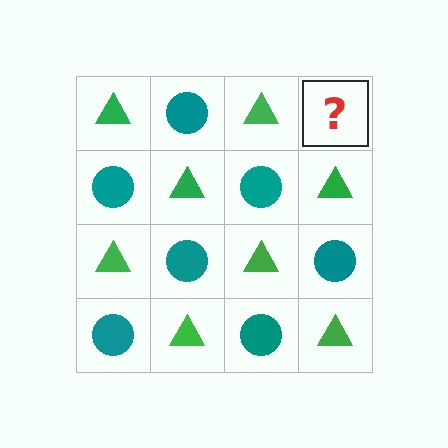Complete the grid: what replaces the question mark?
The question mark should be replaced with a teal circle.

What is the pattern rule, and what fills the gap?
The rule is that it alternates green triangle and teal circle in a checkerboard pattern. The gap should be filled with a teal circle.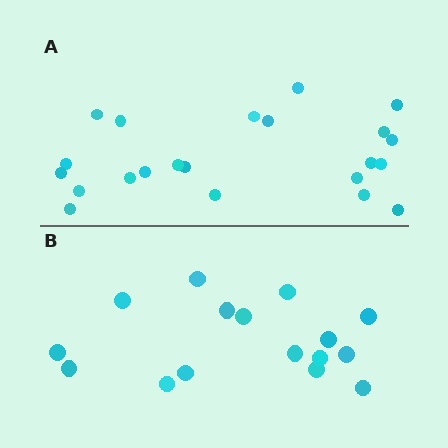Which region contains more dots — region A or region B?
Region A (the top region) has more dots.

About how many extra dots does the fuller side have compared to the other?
Region A has about 6 more dots than region B.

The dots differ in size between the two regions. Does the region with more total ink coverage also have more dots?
No. Region B has more total ink coverage because its dots are larger, but region A actually contains more individual dots. Total area can be misleading — the number of items is what matters here.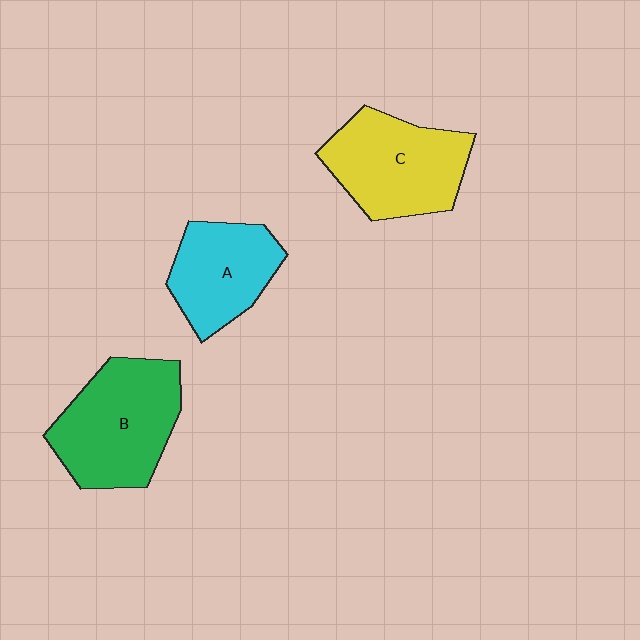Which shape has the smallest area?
Shape A (cyan).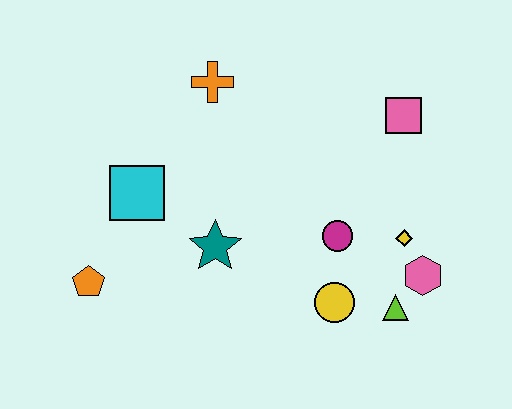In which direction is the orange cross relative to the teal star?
The orange cross is above the teal star.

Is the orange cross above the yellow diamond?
Yes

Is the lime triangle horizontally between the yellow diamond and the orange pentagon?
Yes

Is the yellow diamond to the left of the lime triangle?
No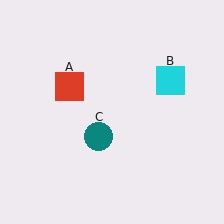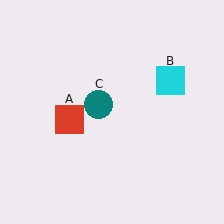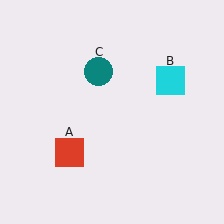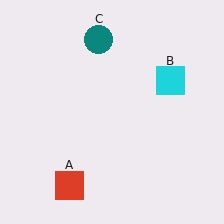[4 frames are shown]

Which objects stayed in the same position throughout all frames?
Cyan square (object B) remained stationary.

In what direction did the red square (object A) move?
The red square (object A) moved down.